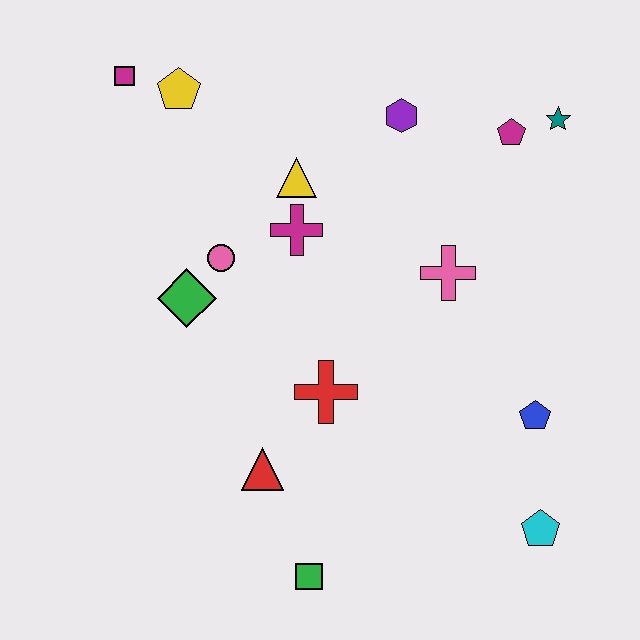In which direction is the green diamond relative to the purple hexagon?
The green diamond is to the left of the purple hexagon.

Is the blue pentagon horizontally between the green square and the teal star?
Yes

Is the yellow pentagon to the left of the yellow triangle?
Yes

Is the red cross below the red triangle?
No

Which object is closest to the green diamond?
The pink circle is closest to the green diamond.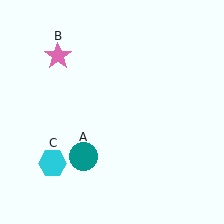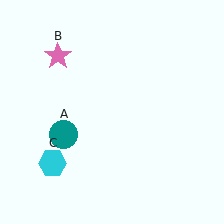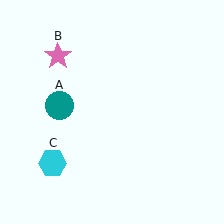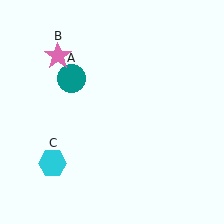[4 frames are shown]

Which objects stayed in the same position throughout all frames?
Pink star (object B) and cyan hexagon (object C) remained stationary.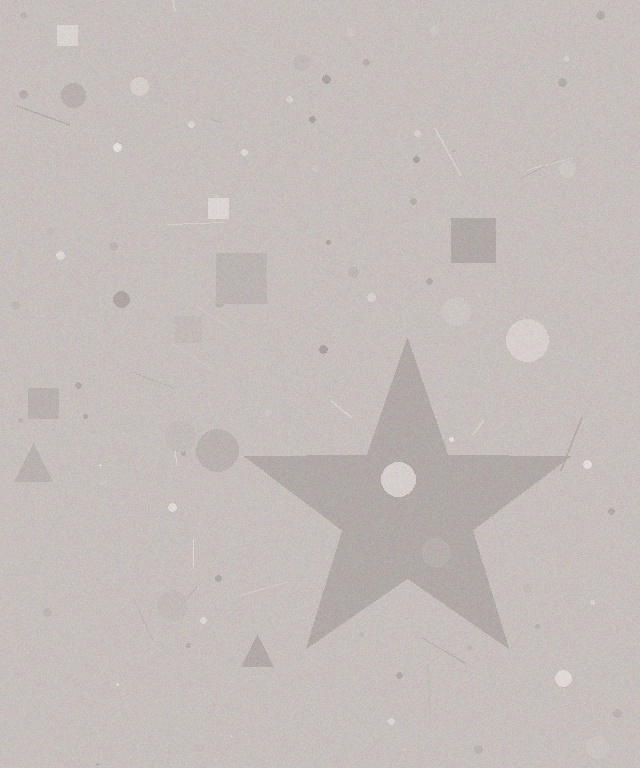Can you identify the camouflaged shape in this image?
The camouflaged shape is a star.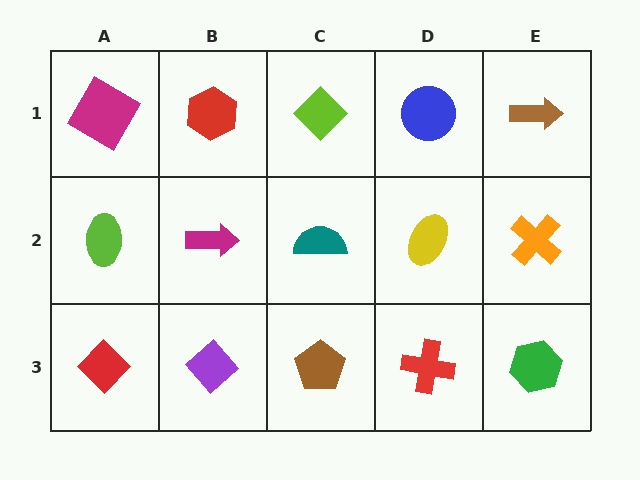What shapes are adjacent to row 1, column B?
A magenta arrow (row 2, column B), a magenta square (row 1, column A), a lime diamond (row 1, column C).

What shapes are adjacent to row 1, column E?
An orange cross (row 2, column E), a blue circle (row 1, column D).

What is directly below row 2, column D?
A red cross.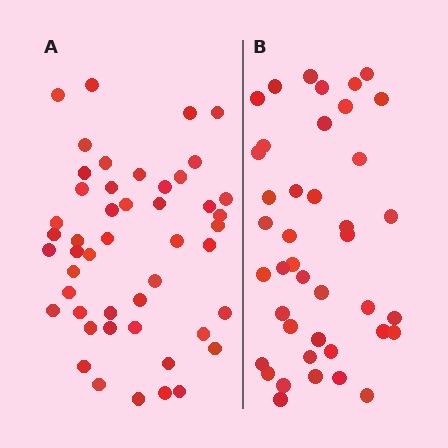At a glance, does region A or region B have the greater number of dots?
Region A (the left region) has more dots.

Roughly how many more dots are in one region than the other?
Region A has roughly 8 or so more dots than region B.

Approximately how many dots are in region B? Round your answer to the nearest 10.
About 40 dots. (The exact count is 41, which rounds to 40.)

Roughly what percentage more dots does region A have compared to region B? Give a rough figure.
About 15% more.